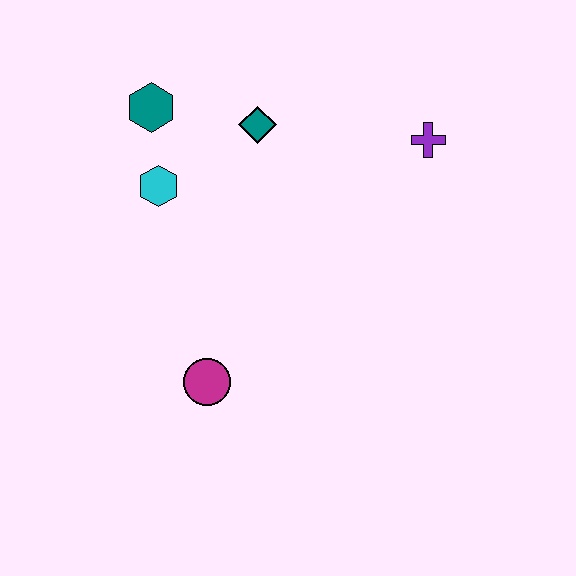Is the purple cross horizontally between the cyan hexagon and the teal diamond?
No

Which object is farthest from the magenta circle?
The purple cross is farthest from the magenta circle.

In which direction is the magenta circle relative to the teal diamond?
The magenta circle is below the teal diamond.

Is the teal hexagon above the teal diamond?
Yes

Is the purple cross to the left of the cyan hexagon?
No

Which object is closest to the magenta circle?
The cyan hexagon is closest to the magenta circle.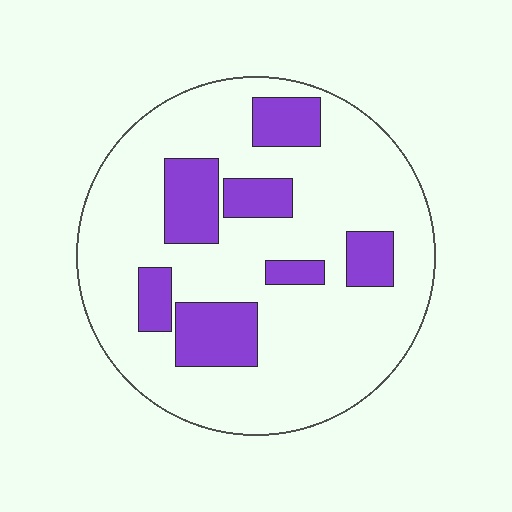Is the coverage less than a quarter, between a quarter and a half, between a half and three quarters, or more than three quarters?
Less than a quarter.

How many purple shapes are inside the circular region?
7.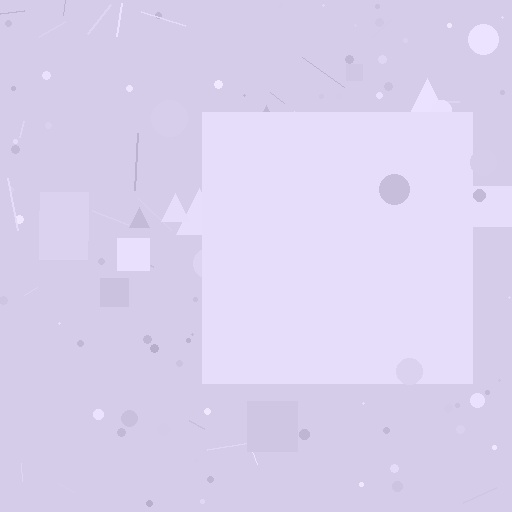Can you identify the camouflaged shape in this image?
The camouflaged shape is a square.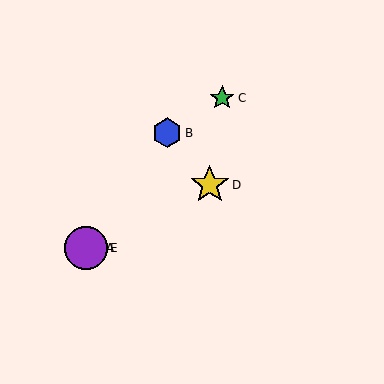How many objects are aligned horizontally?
2 objects (A, E) are aligned horizontally.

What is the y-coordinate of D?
Object D is at y≈185.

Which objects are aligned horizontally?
Objects A, E are aligned horizontally.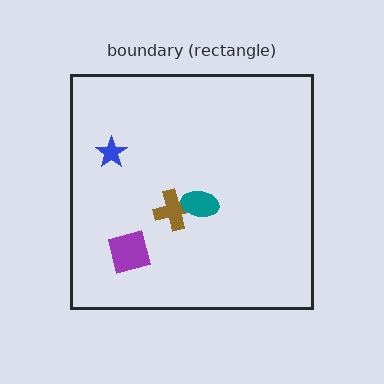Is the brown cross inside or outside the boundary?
Inside.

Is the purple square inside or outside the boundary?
Inside.